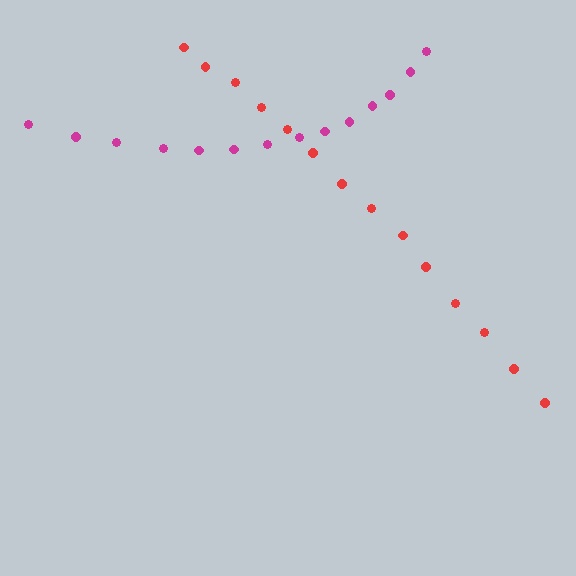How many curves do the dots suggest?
There are 2 distinct paths.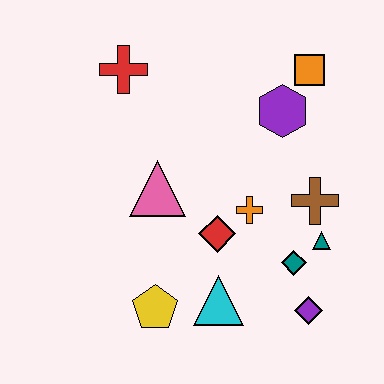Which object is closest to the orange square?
The purple hexagon is closest to the orange square.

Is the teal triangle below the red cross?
Yes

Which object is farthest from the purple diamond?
The red cross is farthest from the purple diamond.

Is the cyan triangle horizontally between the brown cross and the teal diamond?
No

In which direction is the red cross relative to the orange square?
The red cross is to the left of the orange square.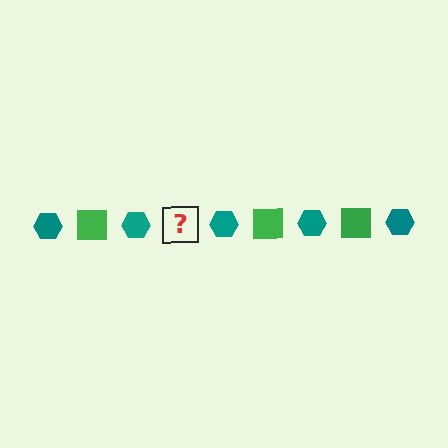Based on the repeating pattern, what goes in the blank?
The blank should be a green square.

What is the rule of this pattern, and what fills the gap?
The rule is that the pattern alternates between teal hexagon and green square. The gap should be filled with a green square.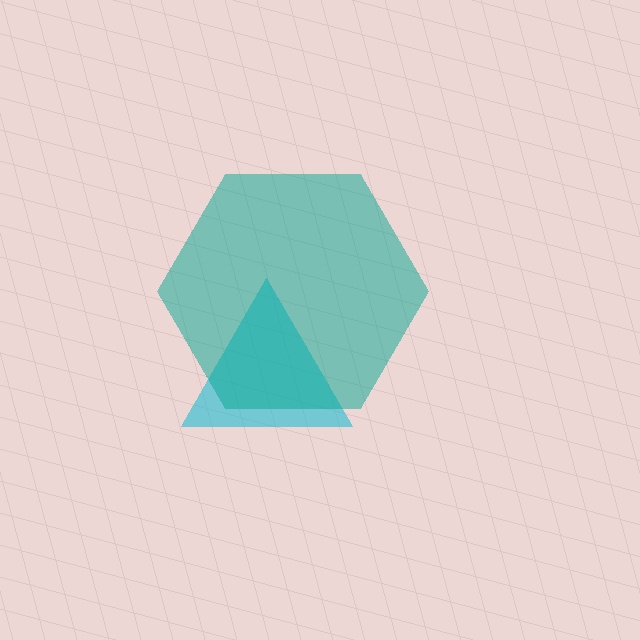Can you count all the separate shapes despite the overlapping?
Yes, there are 2 separate shapes.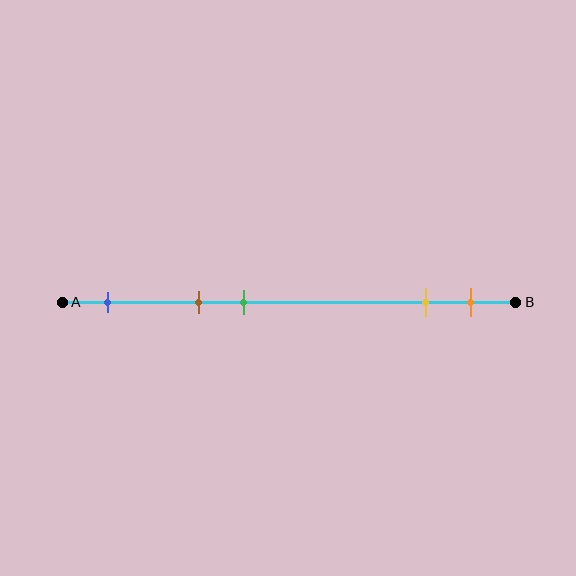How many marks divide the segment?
There are 5 marks dividing the segment.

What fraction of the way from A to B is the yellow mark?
The yellow mark is approximately 80% (0.8) of the way from A to B.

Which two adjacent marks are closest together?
The yellow and orange marks are the closest adjacent pair.